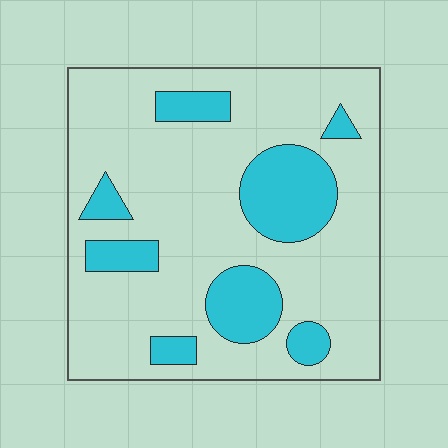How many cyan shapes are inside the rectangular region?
8.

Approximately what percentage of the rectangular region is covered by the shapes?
Approximately 25%.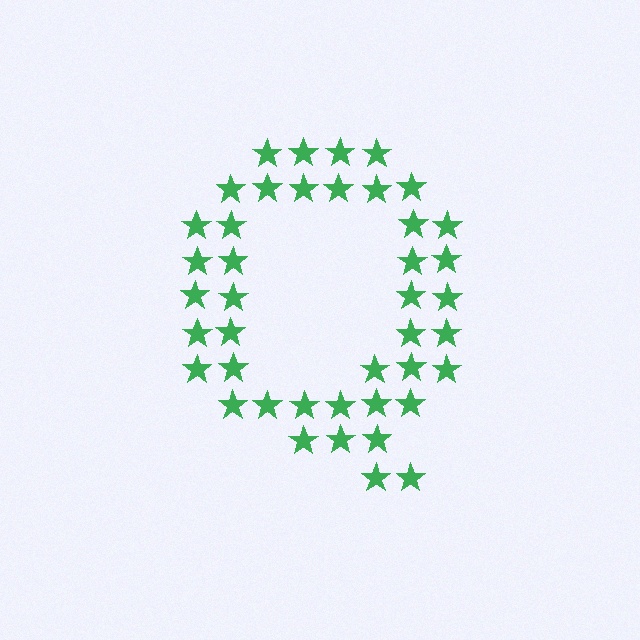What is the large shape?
The large shape is the letter Q.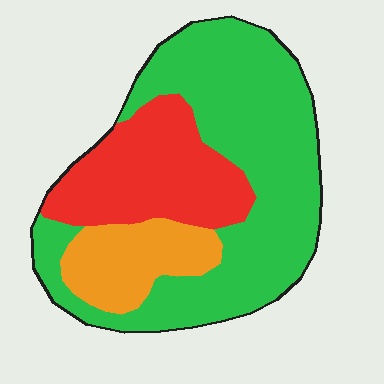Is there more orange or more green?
Green.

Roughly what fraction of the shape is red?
Red covers about 25% of the shape.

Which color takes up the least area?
Orange, at roughly 15%.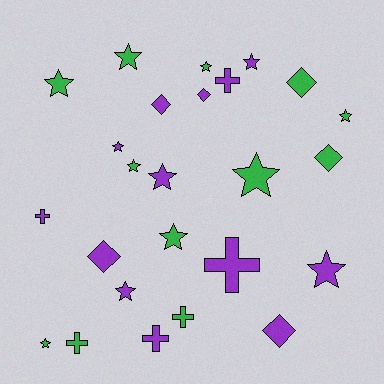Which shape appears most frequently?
Star, with 13 objects.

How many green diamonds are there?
There are 2 green diamonds.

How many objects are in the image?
There are 25 objects.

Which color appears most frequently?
Purple, with 13 objects.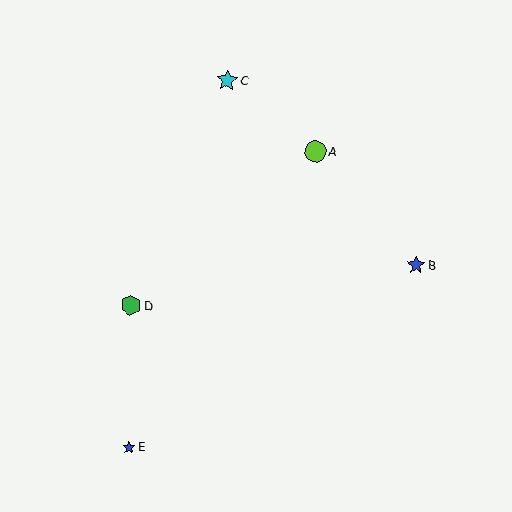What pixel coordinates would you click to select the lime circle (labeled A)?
Click at (316, 151) to select the lime circle A.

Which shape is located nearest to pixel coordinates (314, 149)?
The lime circle (labeled A) at (316, 151) is nearest to that location.